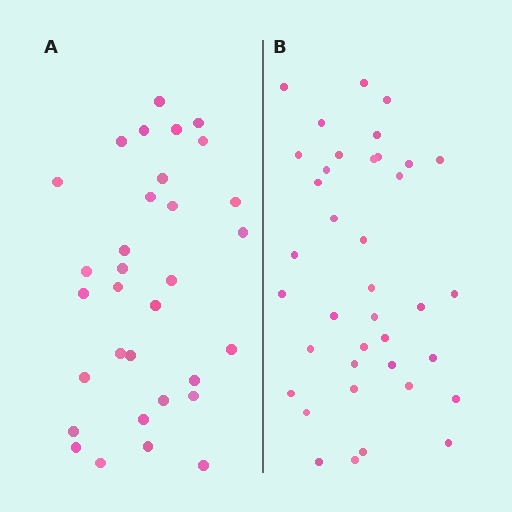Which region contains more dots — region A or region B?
Region B (the right region) has more dots.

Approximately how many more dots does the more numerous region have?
Region B has about 6 more dots than region A.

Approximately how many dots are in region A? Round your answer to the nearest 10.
About 30 dots. (The exact count is 32, which rounds to 30.)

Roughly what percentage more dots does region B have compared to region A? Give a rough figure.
About 20% more.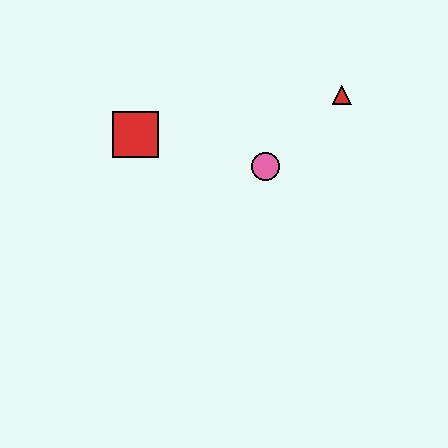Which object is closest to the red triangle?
The pink circle is closest to the red triangle.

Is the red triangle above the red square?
Yes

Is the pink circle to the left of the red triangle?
Yes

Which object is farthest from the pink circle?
The red square is farthest from the pink circle.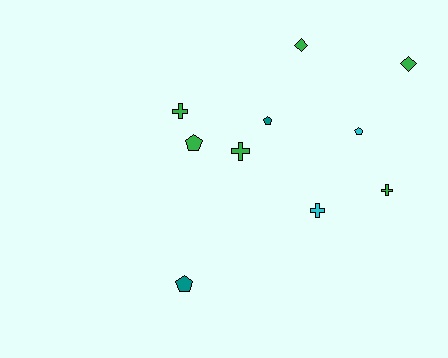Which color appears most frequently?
Green, with 6 objects.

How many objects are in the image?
There are 10 objects.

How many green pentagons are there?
There is 1 green pentagon.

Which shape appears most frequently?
Pentagon, with 4 objects.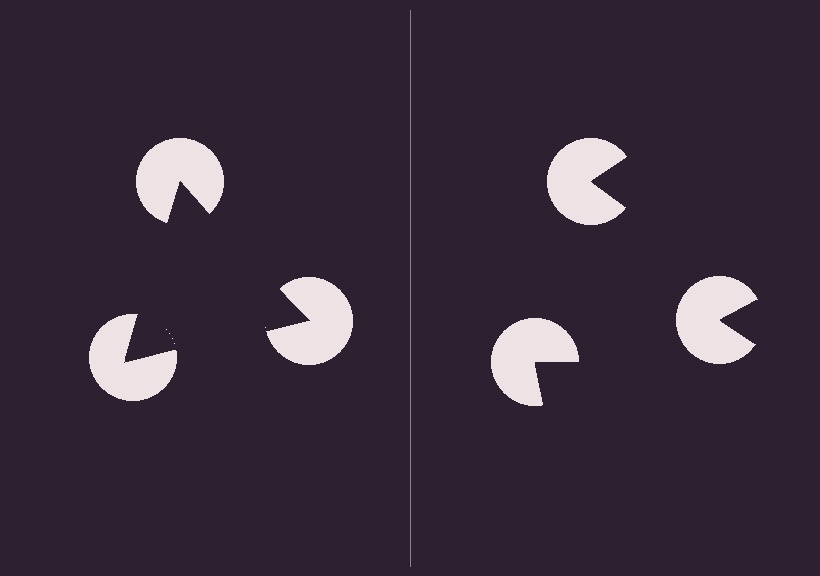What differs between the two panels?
The pac-man discs are positioned identically on both sides; only the wedge orientations differ. On the left they align to a triangle; on the right they are misaligned.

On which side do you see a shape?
An illusory triangle appears on the left side. On the right side the wedge cuts are rotated, so no coherent shape forms.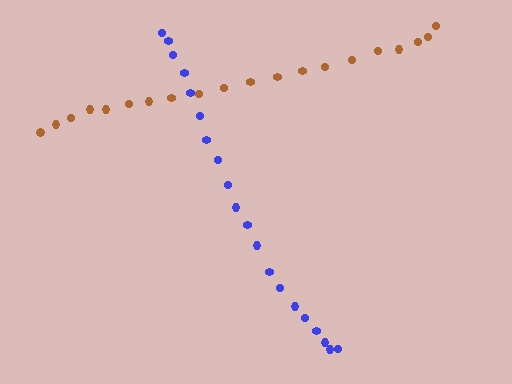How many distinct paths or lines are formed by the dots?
There are 2 distinct paths.